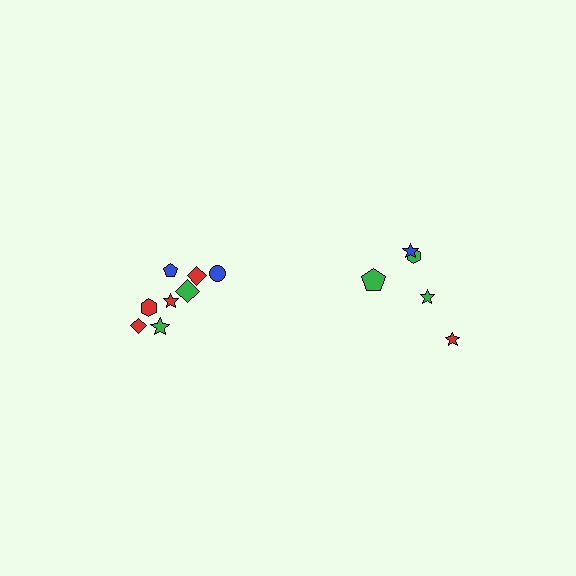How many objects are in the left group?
There are 8 objects.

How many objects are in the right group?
There are 5 objects.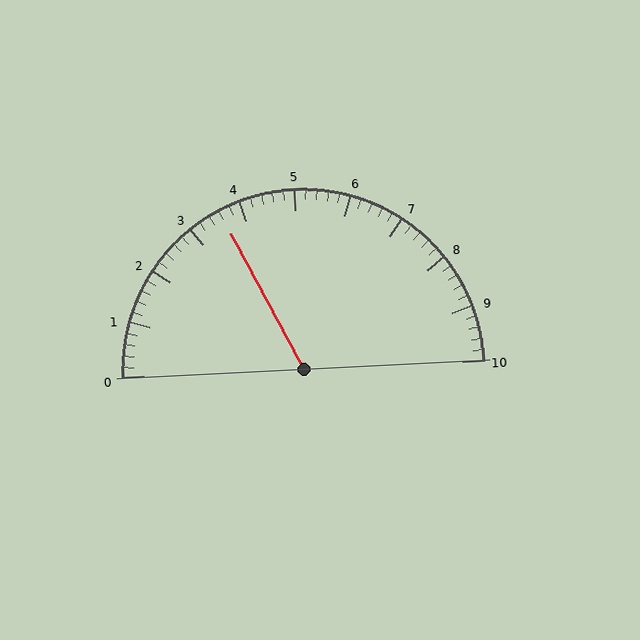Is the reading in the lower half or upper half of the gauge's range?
The reading is in the lower half of the range (0 to 10).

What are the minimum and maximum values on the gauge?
The gauge ranges from 0 to 10.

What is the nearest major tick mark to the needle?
The nearest major tick mark is 4.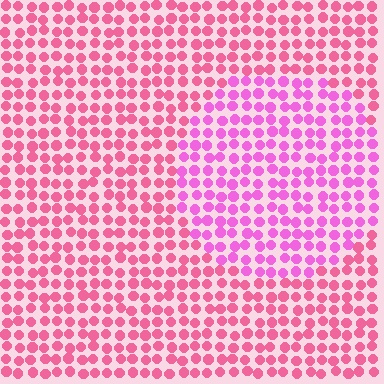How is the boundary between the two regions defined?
The boundary is defined purely by a slight shift in hue (about 29 degrees). Spacing, size, and orientation are identical on both sides.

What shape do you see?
I see a circle.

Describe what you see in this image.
The image is filled with small pink elements in a uniform arrangement. A circle-shaped region is visible where the elements are tinted to a slightly different hue, forming a subtle color boundary.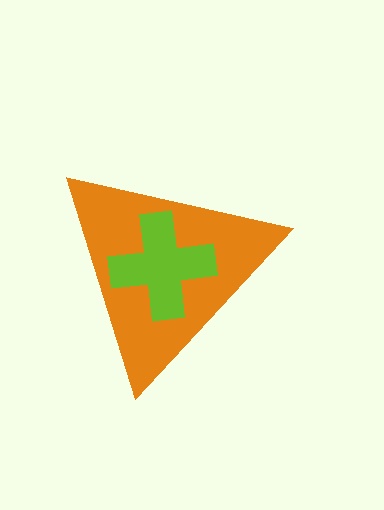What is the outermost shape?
The orange triangle.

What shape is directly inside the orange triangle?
The lime cross.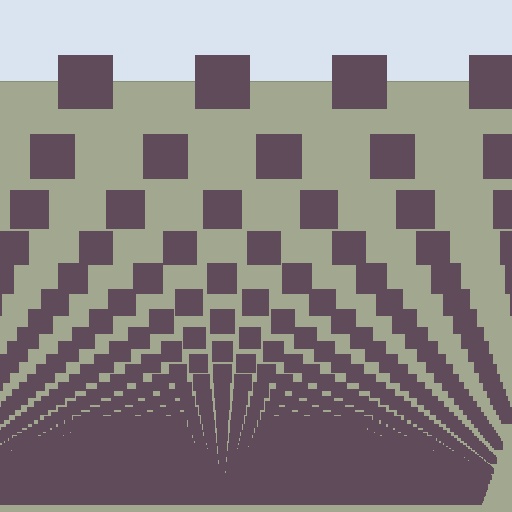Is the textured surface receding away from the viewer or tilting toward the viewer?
The surface appears to tilt toward the viewer. Texture elements get larger and sparser toward the top.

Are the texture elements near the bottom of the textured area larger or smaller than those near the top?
Smaller. The gradient is inverted — elements near the bottom are smaller and denser.